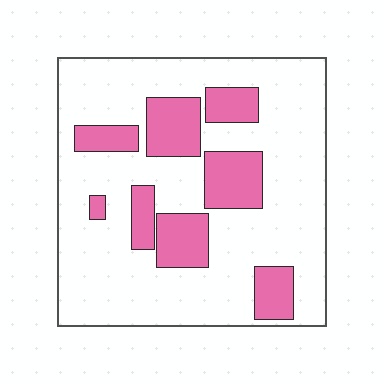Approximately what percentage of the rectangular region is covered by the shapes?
Approximately 25%.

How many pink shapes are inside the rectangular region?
8.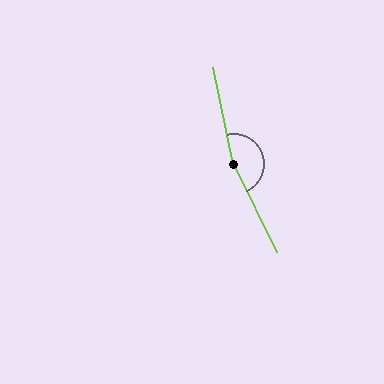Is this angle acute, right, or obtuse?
It is obtuse.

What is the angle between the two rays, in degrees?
Approximately 167 degrees.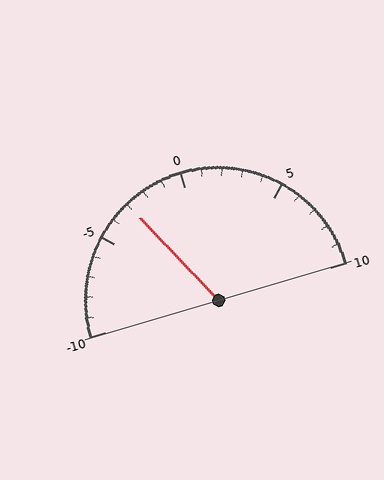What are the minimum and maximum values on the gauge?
The gauge ranges from -10 to 10.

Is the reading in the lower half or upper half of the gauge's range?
The reading is in the lower half of the range (-10 to 10).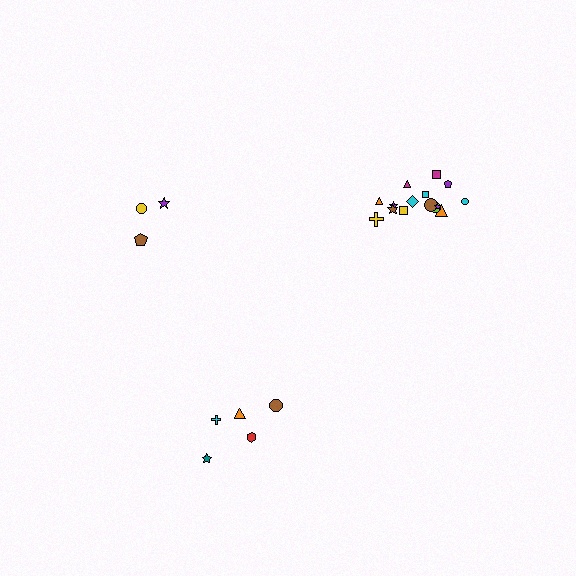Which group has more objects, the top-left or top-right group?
The top-right group.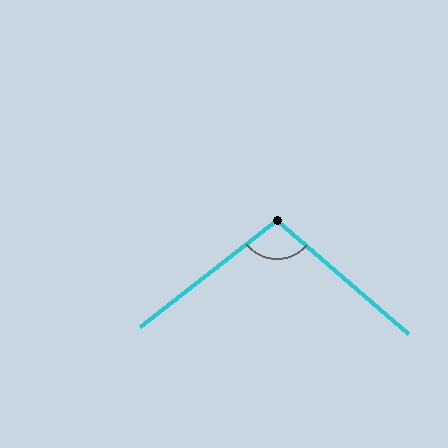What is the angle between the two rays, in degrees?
Approximately 101 degrees.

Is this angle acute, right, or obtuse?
It is obtuse.